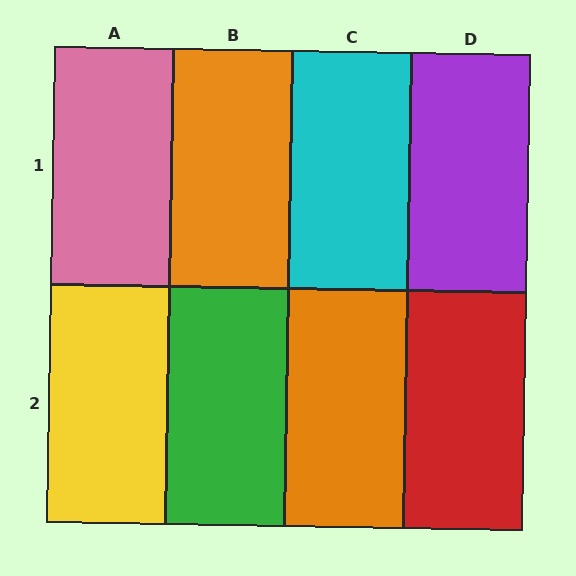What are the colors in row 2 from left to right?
Yellow, green, orange, red.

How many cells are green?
1 cell is green.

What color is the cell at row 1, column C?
Cyan.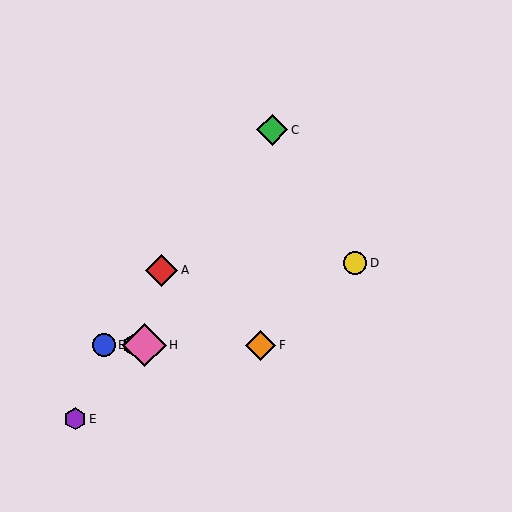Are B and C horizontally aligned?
No, B is at y≈345 and C is at y≈130.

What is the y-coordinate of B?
Object B is at y≈345.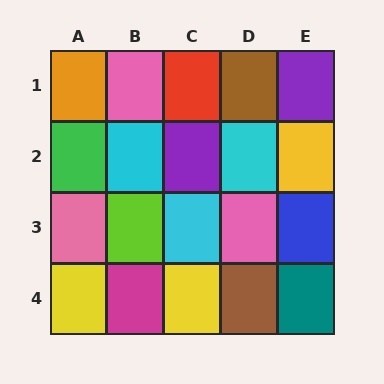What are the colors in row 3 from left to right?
Pink, lime, cyan, pink, blue.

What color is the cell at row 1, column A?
Orange.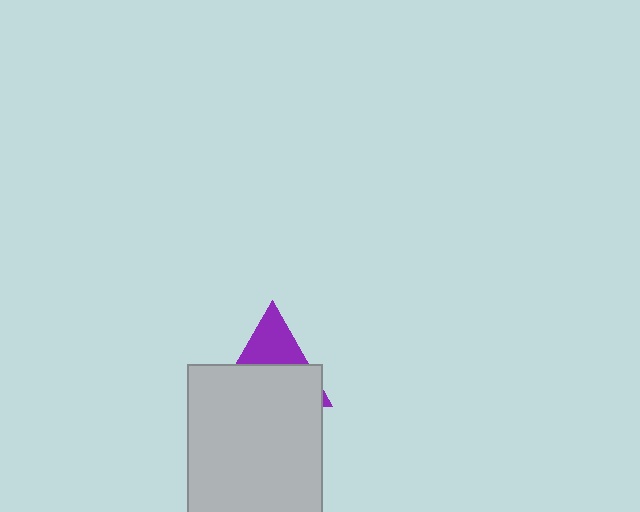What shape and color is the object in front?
The object in front is a light gray rectangle.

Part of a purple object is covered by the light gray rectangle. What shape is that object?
It is a triangle.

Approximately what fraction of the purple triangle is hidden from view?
Roughly 64% of the purple triangle is hidden behind the light gray rectangle.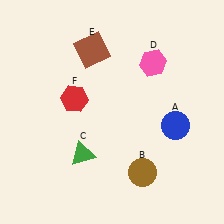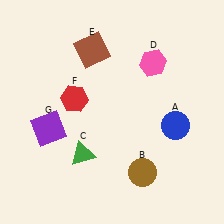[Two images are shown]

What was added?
A purple square (G) was added in Image 2.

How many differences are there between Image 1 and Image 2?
There is 1 difference between the two images.